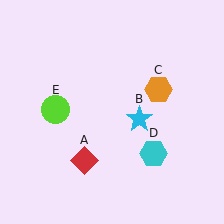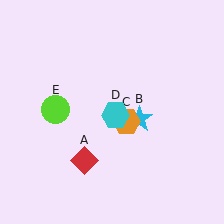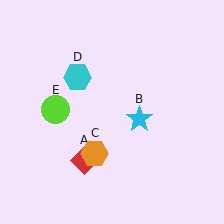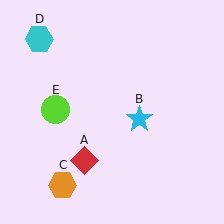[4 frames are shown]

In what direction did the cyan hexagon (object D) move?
The cyan hexagon (object D) moved up and to the left.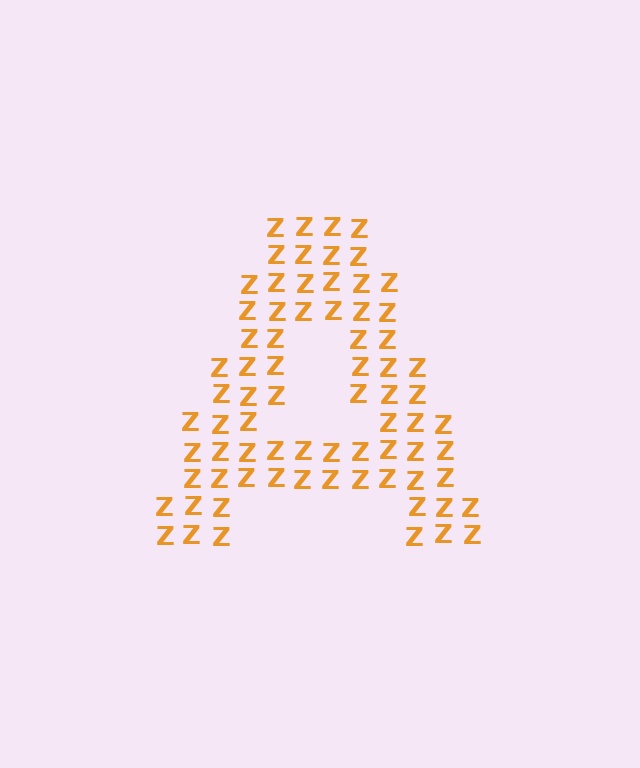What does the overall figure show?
The overall figure shows the letter A.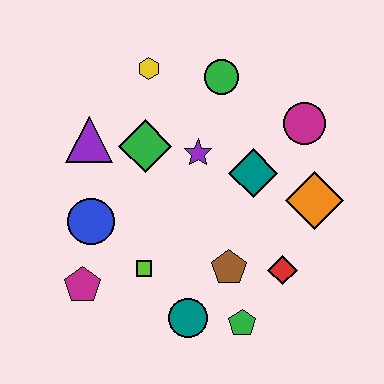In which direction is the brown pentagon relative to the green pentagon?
The brown pentagon is above the green pentagon.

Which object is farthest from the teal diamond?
The magenta pentagon is farthest from the teal diamond.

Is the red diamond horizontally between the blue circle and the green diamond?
No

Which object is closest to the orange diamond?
The teal diamond is closest to the orange diamond.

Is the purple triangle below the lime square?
No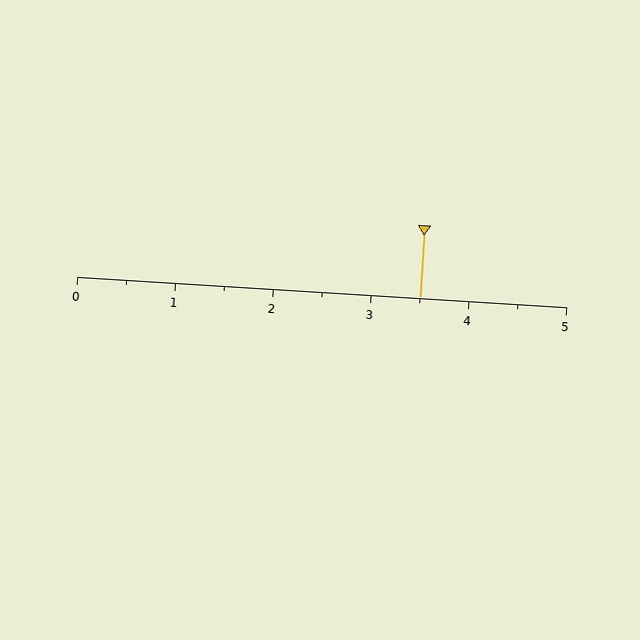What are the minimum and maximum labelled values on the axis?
The axis runs from 0 to 5.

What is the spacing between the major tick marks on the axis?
The major ticks are spaced 1 apart.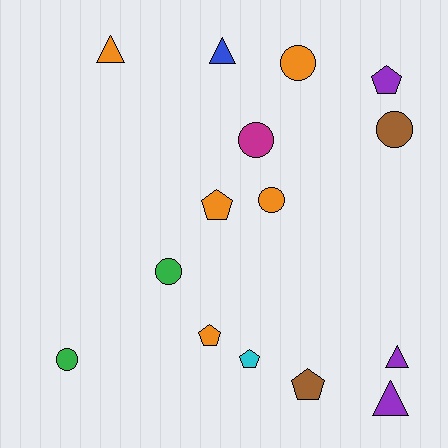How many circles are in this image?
There are 6 circles.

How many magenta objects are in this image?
There is 1 magenta object.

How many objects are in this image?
There are 15 objects.